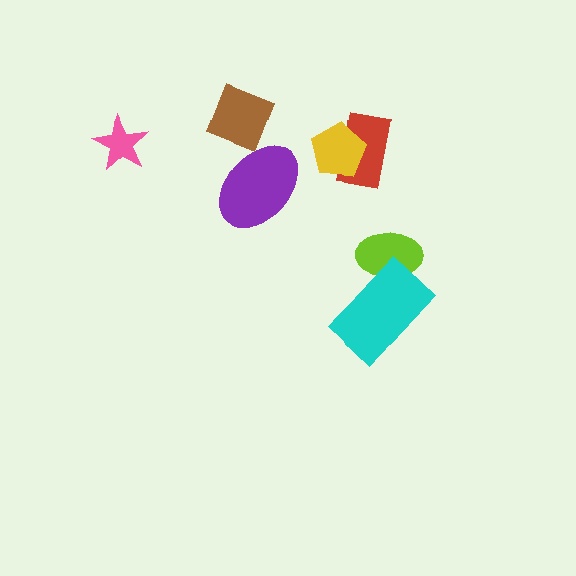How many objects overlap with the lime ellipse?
1 object overlaps with the lime ellipse.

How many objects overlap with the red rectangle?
1 object overlaps with the red rectangle.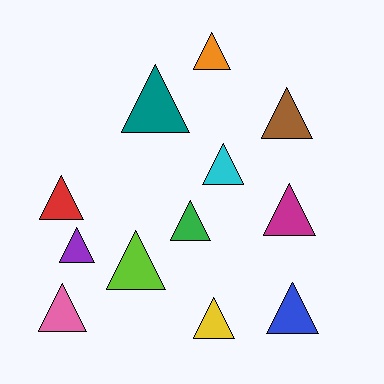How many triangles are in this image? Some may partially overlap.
There are 12 triangles.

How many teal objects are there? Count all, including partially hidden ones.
There is 1 teal object.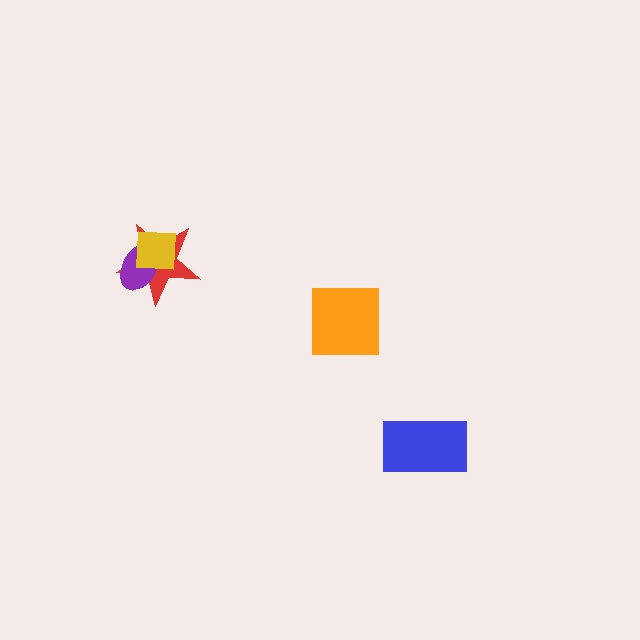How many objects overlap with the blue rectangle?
0 objects overlap with the blue rectangle.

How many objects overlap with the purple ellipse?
2 objects overlap with the purple ellipse.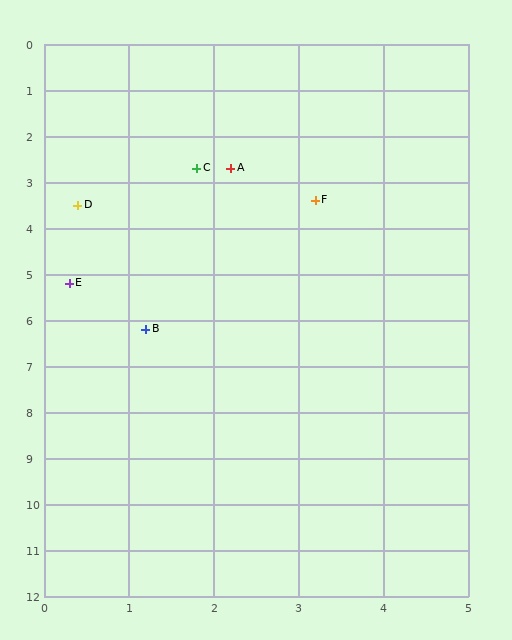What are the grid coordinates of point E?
Point E is at approximately (0.3, 5.2).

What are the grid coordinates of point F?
Point F is at approximately (3.2, 3.4).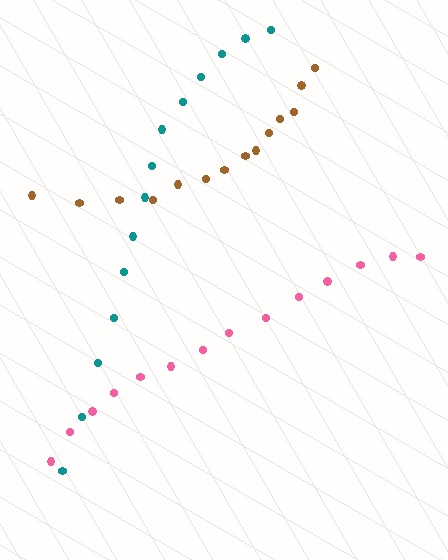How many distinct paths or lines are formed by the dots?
There are 3 distinct paths.